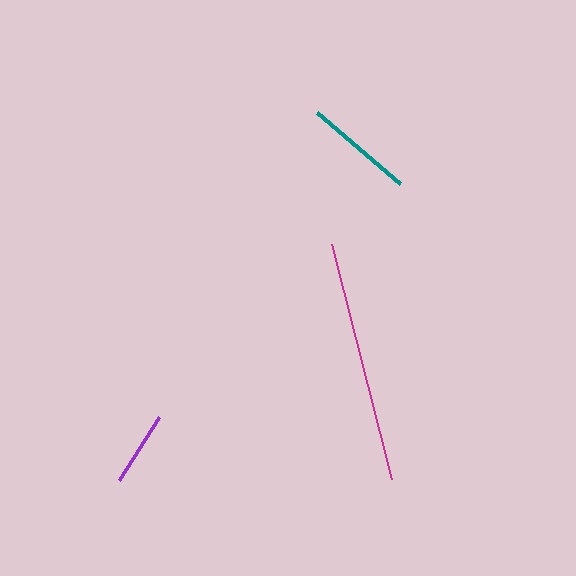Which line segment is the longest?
The magenta line is the longest at approximately 243 pixels.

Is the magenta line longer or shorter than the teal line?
The magenta line is longer than the teal line.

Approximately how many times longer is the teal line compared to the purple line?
The teal line is approximately 1.5 times the length of the purple line.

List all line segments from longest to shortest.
From longest to shortest: magenta, teal, purple.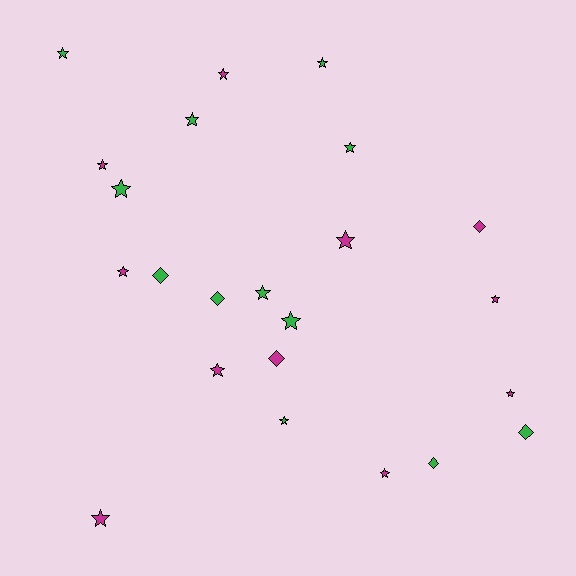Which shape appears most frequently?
Star, with 17 objects.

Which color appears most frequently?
Green, with 12 objects.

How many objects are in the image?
There are 23 objects.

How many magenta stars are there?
There are 9 magenta stars.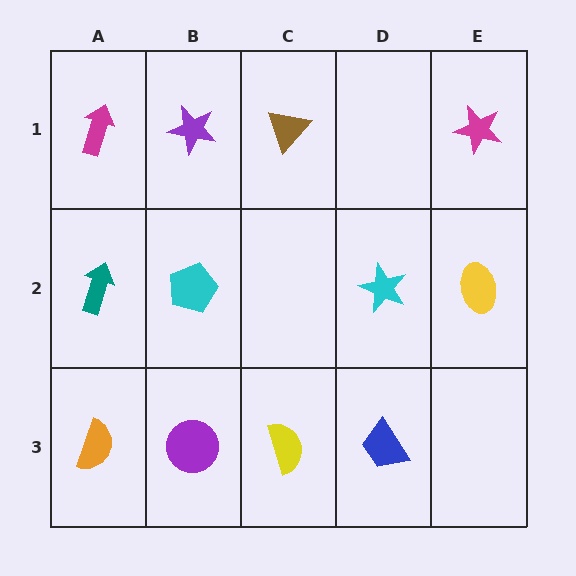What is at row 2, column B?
A cyan pentagon.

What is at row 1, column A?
A magenta arrow.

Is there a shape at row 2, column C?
No, that cell is empty.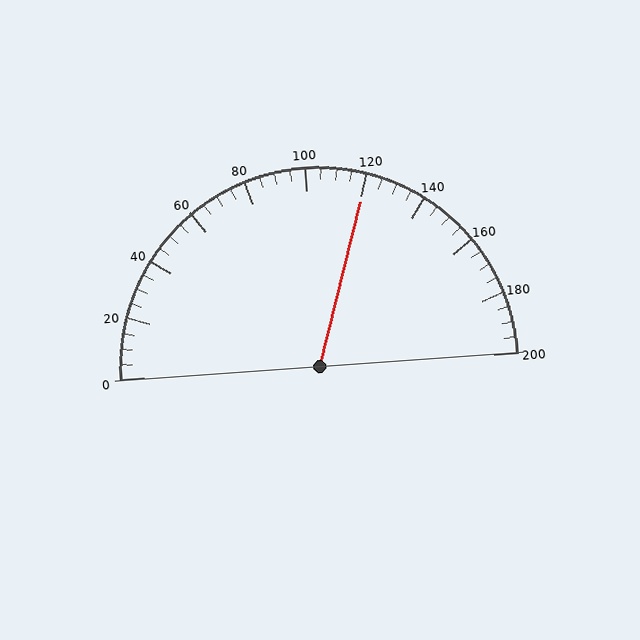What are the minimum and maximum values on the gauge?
The gauge ranges from 0 to 200.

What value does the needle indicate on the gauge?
The needle indicates approximately 120.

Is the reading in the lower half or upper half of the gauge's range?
The reading is in the upper half of the range (0 to 200).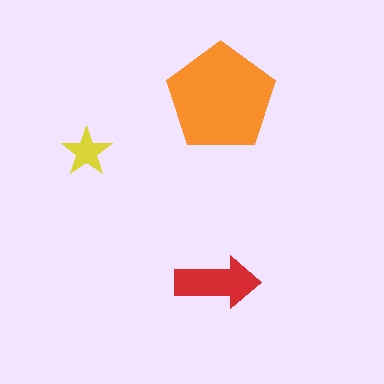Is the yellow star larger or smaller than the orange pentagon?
Smaller.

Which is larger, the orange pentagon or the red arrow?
The orange pentagon.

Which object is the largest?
The orange pentagon.